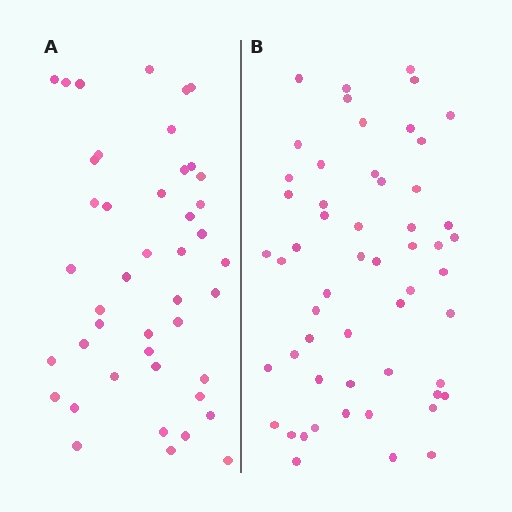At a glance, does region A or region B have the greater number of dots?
Region B (the right region) has more dots.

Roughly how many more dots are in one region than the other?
Region B has roughly 12 or so more dots than region A.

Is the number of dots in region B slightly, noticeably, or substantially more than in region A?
Region B has noticeably more, but not dramatically so. The ratio is roughly 1.2 to 1.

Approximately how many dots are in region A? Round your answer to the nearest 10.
About 40 dots. (The exact count is 44, which rounds to 40.)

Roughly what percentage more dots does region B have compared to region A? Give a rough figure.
About 25% more.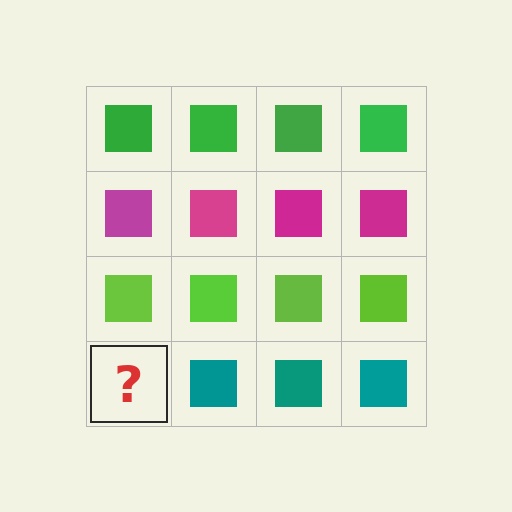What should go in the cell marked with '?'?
The missing cell should contain a teal square.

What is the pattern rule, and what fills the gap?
The rule is that each row has a consistent color. The gap should be filled with a teal square.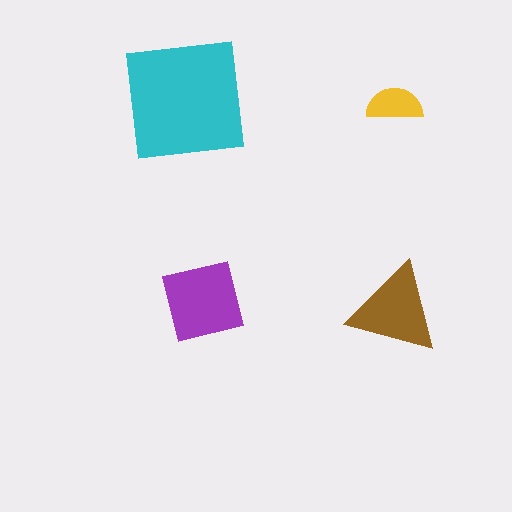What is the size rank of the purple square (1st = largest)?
2nd.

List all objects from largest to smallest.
The cyan square, the purple square, the brown triangle, the yellow semicircle.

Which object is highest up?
The cyan square is topmost.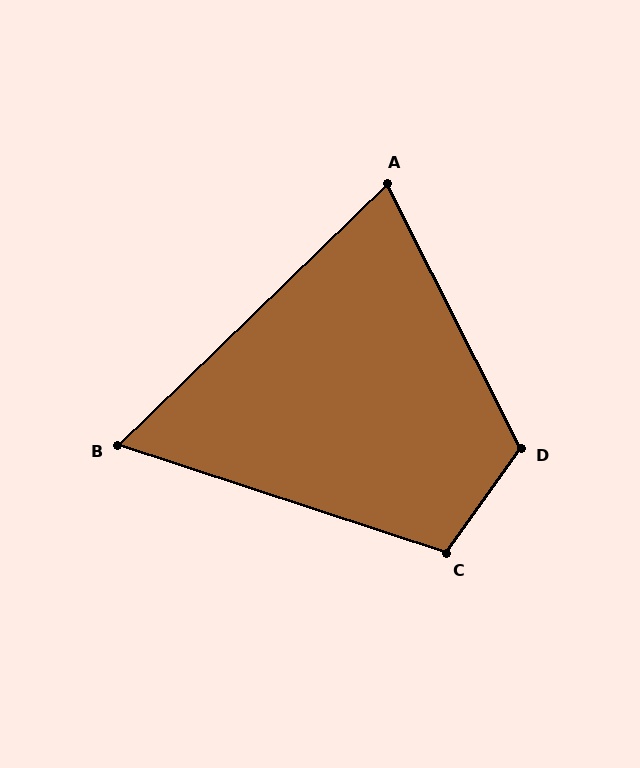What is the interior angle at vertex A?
Approximately 73 degrees (acute).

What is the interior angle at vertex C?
Approximately 107 degrees (obtuse).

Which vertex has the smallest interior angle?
B, at approximately 62 degrees.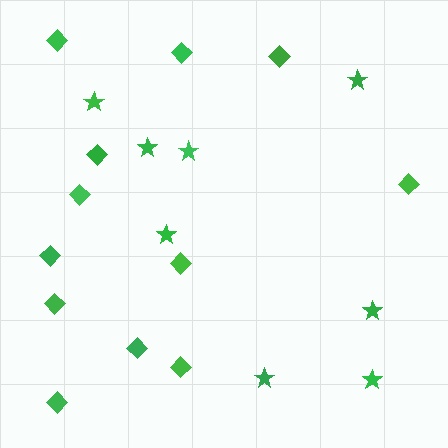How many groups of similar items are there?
There are 2 groups: one group of stars (8) and one group of diamonds (12).